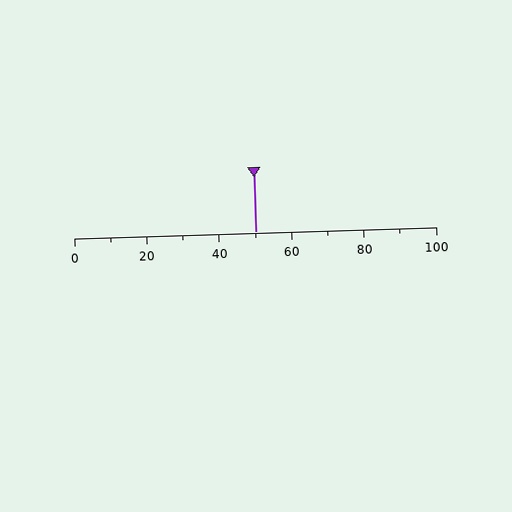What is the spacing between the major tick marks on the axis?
The major ticks are spaced 20 apart.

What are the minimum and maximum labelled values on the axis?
The axis runs from 0 to 100.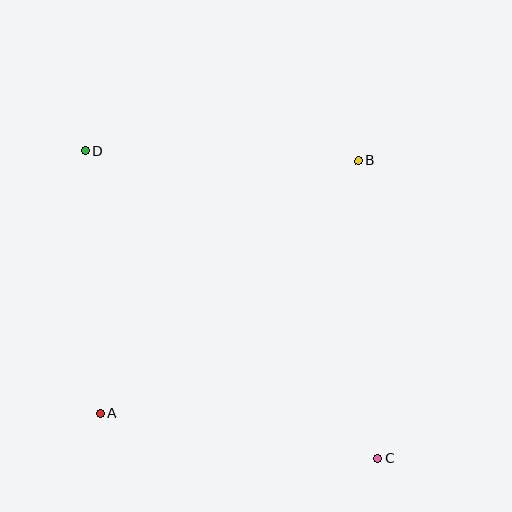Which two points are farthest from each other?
Points C and D are farthest from each other.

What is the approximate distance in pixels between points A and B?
The distance between A and B is approximately 361 pixels.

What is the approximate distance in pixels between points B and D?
The distance between B and D is approximately 272 pixels.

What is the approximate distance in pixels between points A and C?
The distance between A and C is approximately 281 pixels.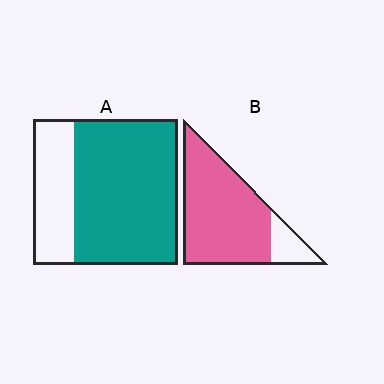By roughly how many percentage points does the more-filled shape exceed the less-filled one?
By roughly 15 percentage points (B over A).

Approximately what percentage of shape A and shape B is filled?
A is approximately 70% and B is approximately 85%.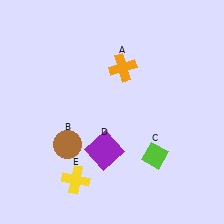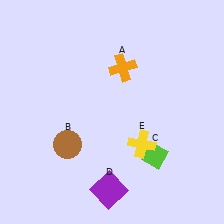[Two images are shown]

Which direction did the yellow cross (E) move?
The yellow cross (E) moved right.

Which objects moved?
The objects that moved are: the purple square (D), the yellow cross (E).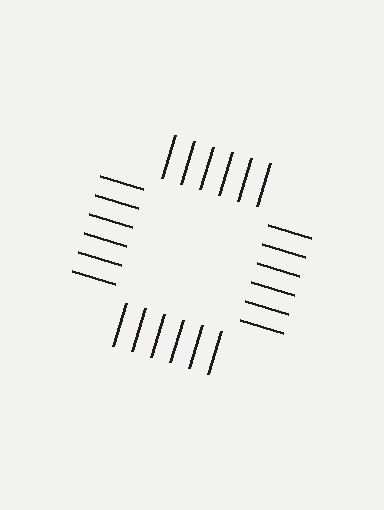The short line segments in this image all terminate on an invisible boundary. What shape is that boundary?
An illusory square — the line segments terminate on its edges but no continuous stroke is drawn.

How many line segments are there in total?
24 — 6 along each of the 4 edges.